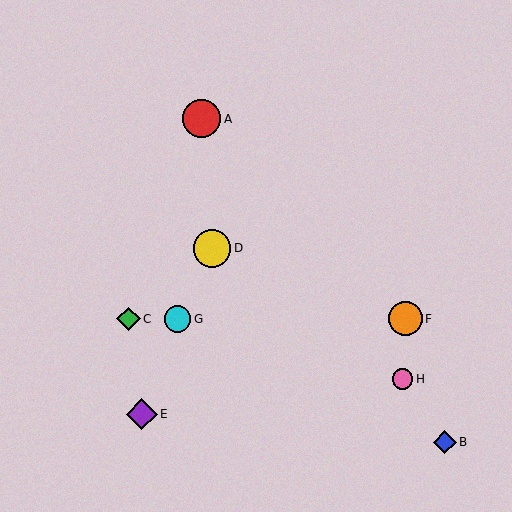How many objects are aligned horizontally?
3 objects (C, F, G) are aligned horizontally.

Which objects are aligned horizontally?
Objects C, F, G are aligned horizontally.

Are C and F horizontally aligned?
Yes, both are at y≈319.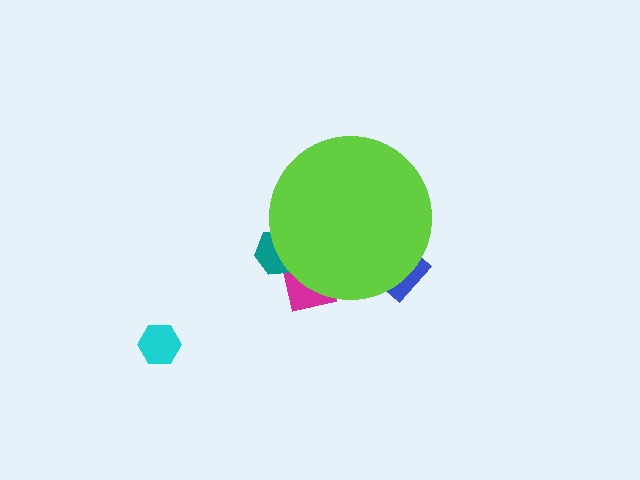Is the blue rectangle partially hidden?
Yes, the blue rectangle is partially hidden behind the lime circle.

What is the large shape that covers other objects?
A lime circle.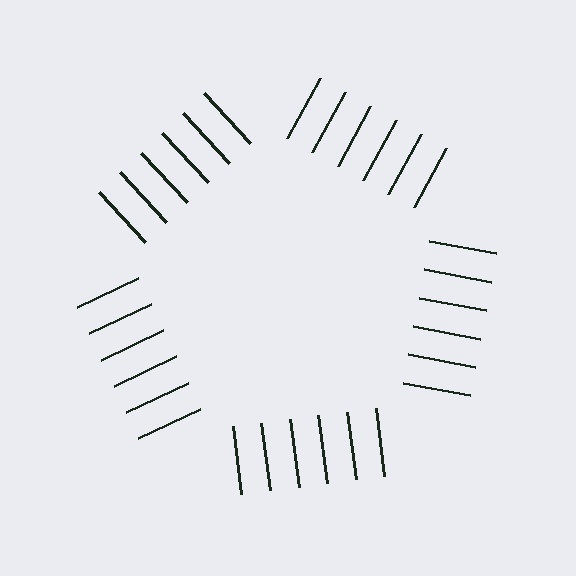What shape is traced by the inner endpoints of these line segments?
An illusory pentagon — the line segments terminate on its edges but no continuous stroke is drawn.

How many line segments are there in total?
30 — 6 along each of the 5 edges.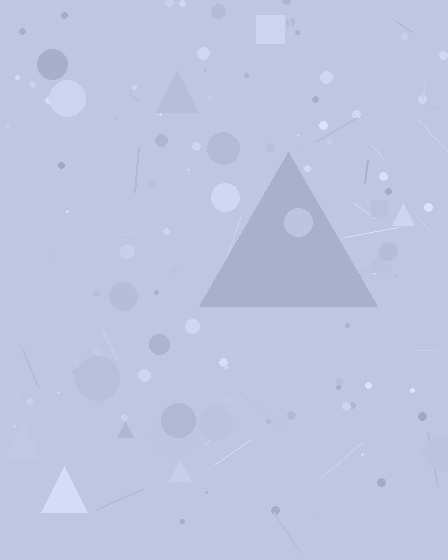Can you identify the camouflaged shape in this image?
The camouflaged shape is a triangle.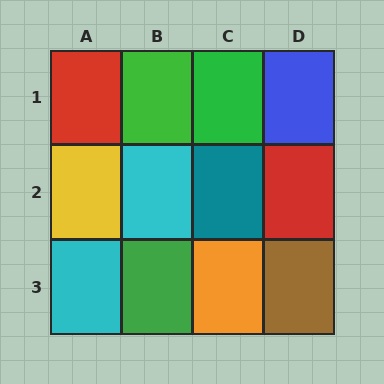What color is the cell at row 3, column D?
Brown.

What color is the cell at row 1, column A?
Red.